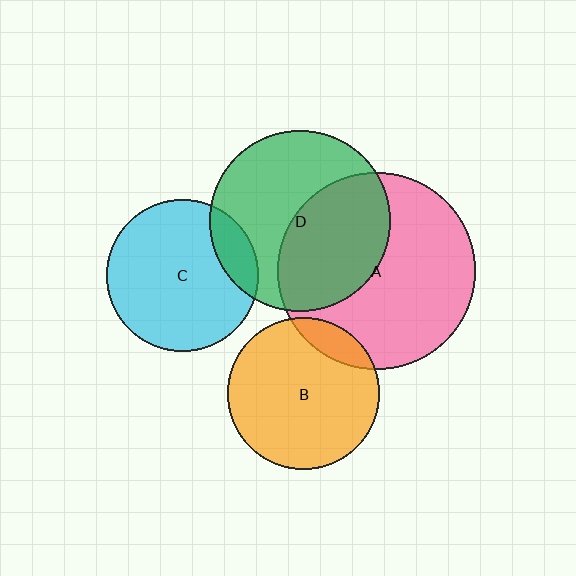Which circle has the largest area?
Circle A (pink).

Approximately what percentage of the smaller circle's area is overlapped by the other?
Approximately 15%.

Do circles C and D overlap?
Yes.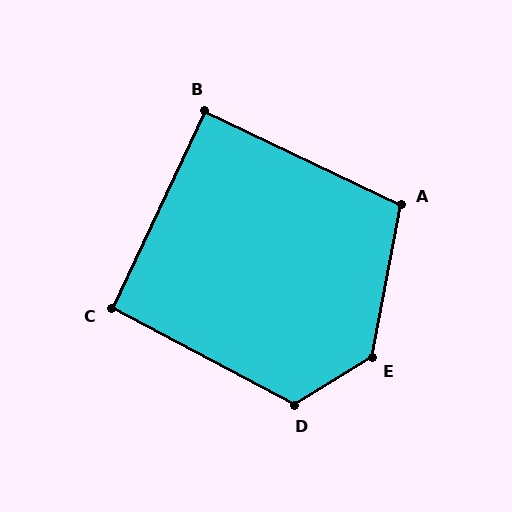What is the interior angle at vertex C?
Approximately 92 degrees (approximately right).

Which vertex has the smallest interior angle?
B, at approximately 90 degrees.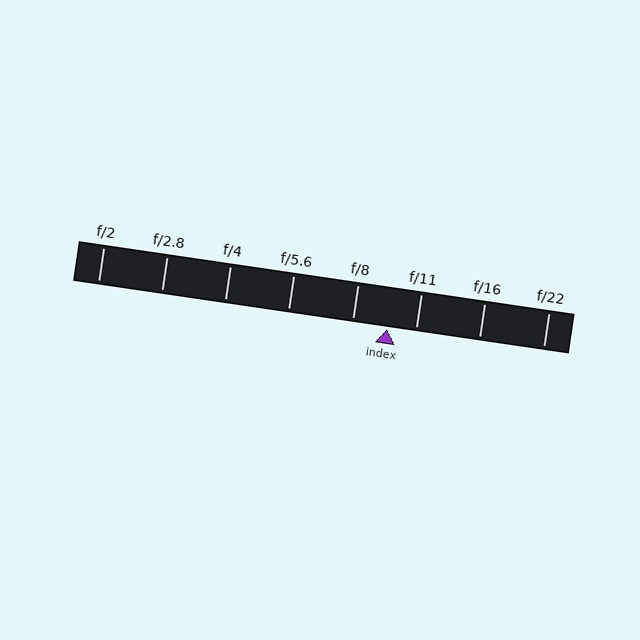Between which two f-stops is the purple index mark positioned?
The index mark is between f/8 and f/11.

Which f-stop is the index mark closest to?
The index mark is closest to f/11.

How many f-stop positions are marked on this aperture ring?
There are 8 f-stop positions marked.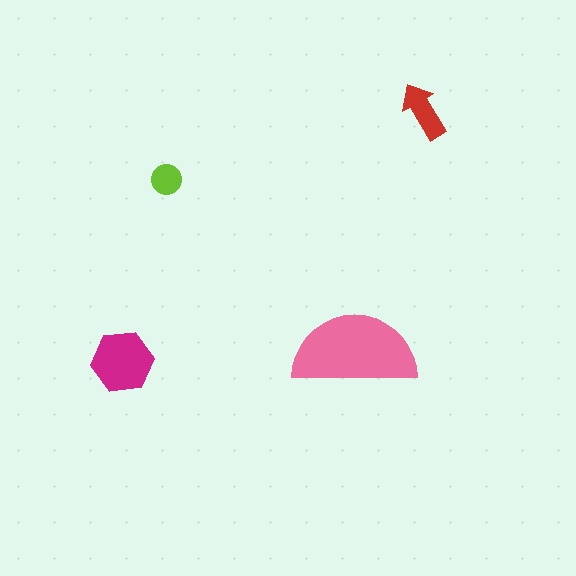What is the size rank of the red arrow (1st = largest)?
3rd.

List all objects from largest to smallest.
The pink semicircle, the magenta hexagon, the red arrow, the lime circle.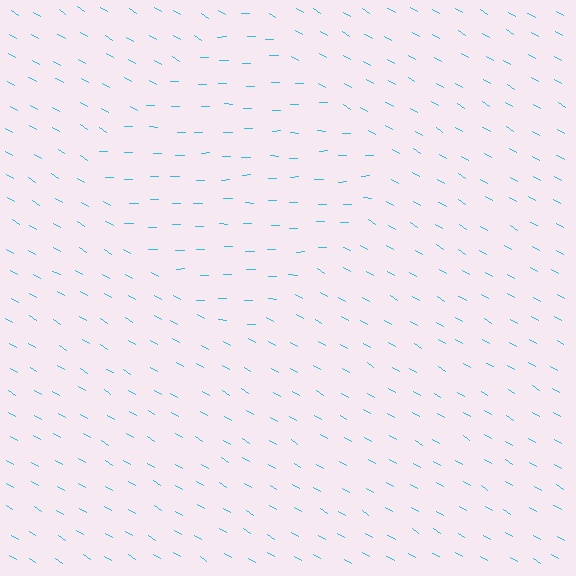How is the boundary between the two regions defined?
The boundary is defined purely by a change in line orientation (approximately 31 degrees difference). All lines are the same color and thickness.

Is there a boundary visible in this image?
Yes, there is a texture boundary formed by a change in line orientation.